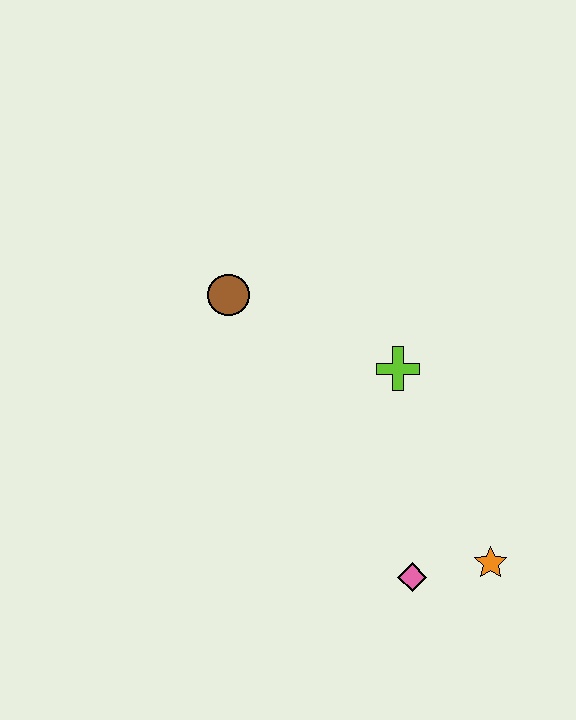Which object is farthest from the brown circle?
The orange star is farthest from the brown circle.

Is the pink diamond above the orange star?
No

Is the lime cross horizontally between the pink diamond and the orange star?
No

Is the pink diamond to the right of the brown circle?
Yes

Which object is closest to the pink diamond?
The orange star is closest to the pink diamond.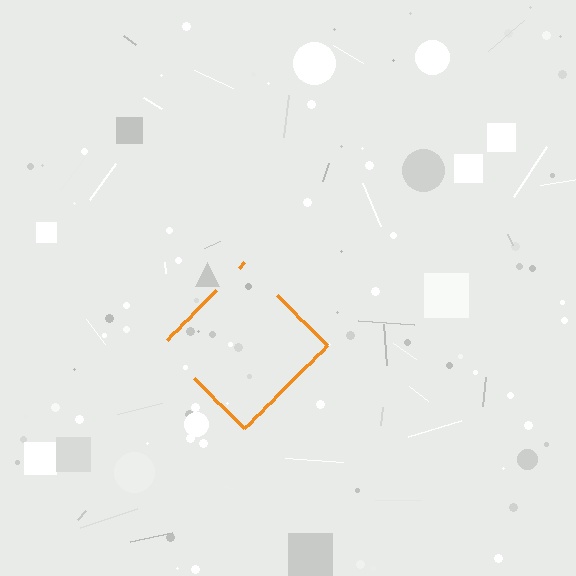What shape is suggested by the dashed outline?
The dashed outline suggests a diamond.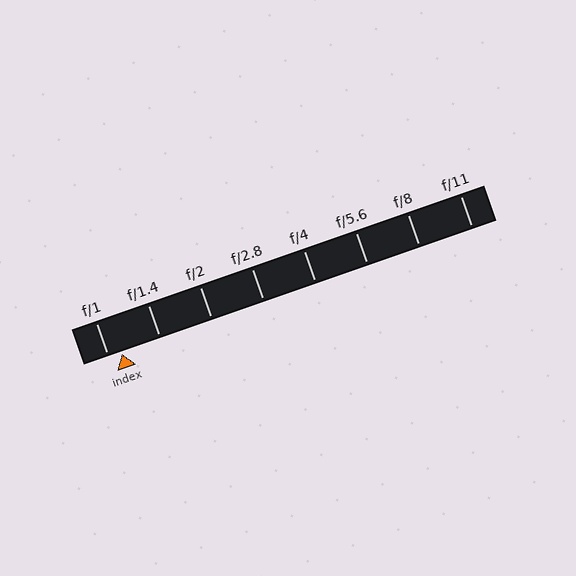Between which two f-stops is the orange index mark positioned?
The index mark is between f/1 and f/1.4.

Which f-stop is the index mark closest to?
The index mark is closest to f/1.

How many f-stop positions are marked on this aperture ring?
There are 8 f-stop positions marked.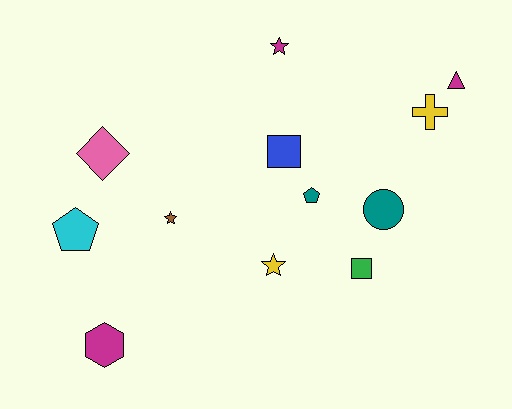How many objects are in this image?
There are 12 objects.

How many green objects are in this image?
There is 1 green object.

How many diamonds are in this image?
There is 1 diamond.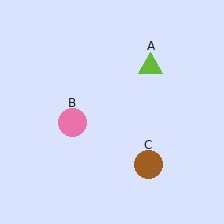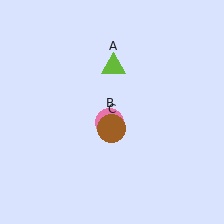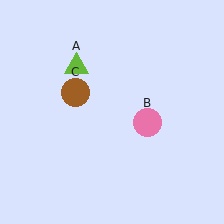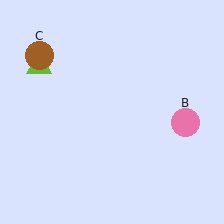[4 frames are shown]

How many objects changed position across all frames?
3 objects changed position: lime triangle (object A), pink circle (object B), brown circle (object C).